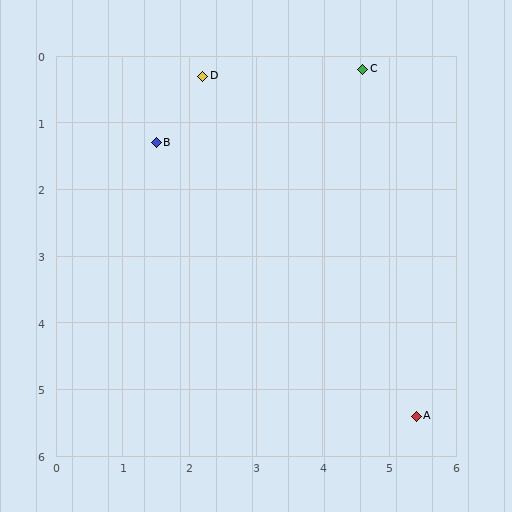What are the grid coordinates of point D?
Point D is at approximately (2.2, 0.3).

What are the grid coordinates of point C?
Point C is at approximately (4.6, 0.2).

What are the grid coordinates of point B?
Point B is at approximately (1.5, 1.3).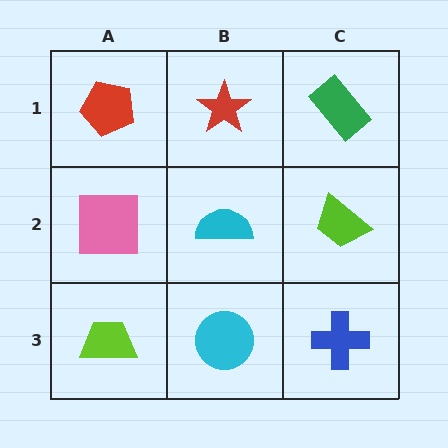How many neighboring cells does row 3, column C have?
2.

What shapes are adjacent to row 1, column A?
A pink square (row 2, column A), a red star (row 1, column B).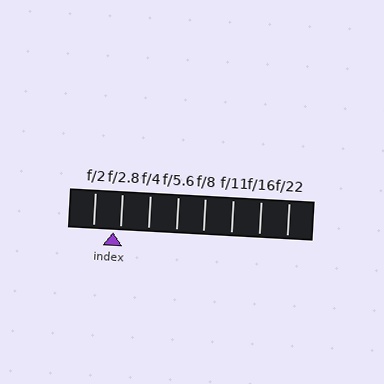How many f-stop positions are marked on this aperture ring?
There are 8 f-stop positions marked.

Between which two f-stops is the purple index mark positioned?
The index mark is between f/2 and f/2.8.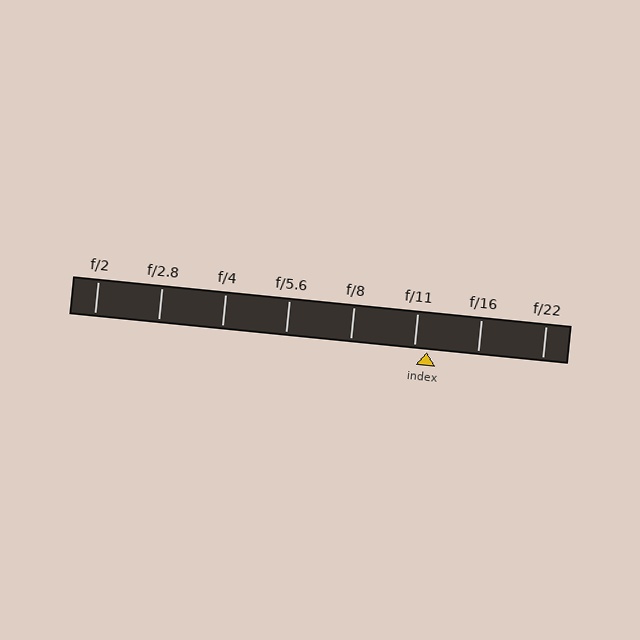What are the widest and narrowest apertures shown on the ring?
The widest aperture shown is f/2 and the narrowest is f/22.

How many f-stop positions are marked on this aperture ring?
There are 8 f-stop positions marked.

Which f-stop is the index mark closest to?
The index mark is closest to f/11.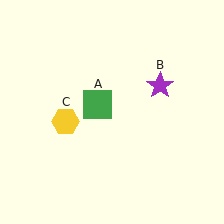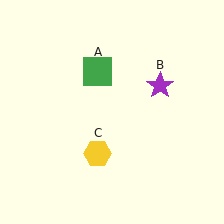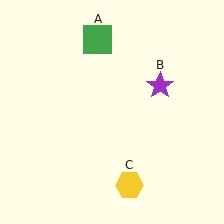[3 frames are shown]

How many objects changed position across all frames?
2 objects changed position: green square (object A), yellow hexagon (object C).